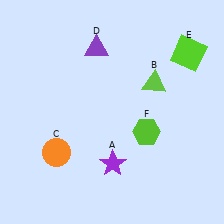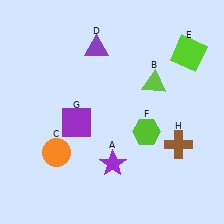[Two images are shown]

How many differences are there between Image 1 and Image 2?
There are 2 differences between the two images.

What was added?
A purple square (G), a brown cross (H) were added in Image 2.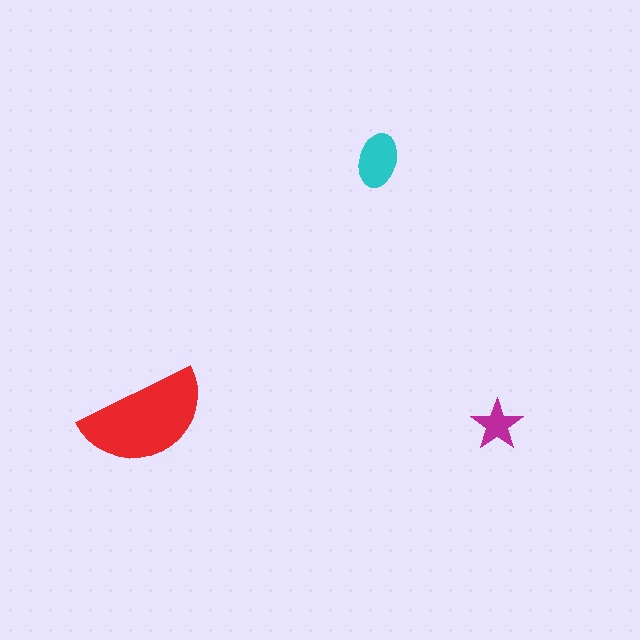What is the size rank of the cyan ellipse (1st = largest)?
2nd.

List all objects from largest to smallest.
The red semicircle, the cyan ellipse, the magenta star.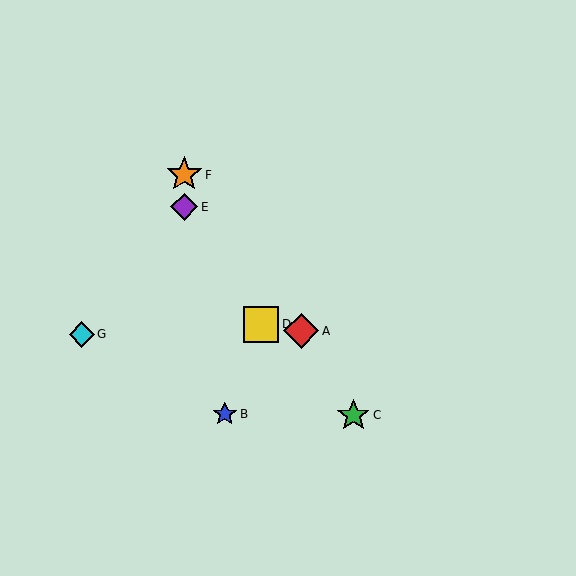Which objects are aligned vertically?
Objects E, F are aligned vertically.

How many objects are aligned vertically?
2 objects (E, F) are aligned vertically.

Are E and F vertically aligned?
Yes, both are at x≈184.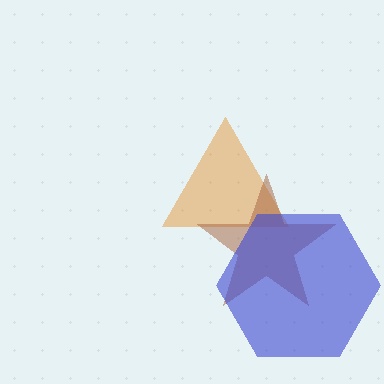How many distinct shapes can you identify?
There are 3 distinct shapes: an orange triangle, a brown star, a blue hexagon.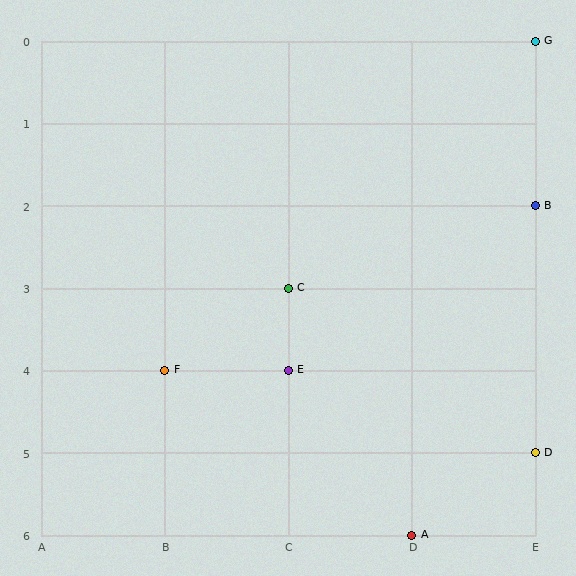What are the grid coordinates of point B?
Point B is at grid coordinates (E, 2).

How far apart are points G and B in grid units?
Points G and B are 2 rows apart.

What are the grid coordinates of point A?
Point A is at grid coordinates (D, 6).